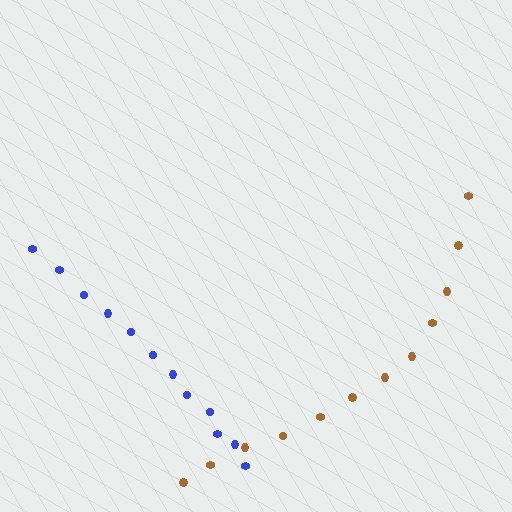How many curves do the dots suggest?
There are 2 distinct paths.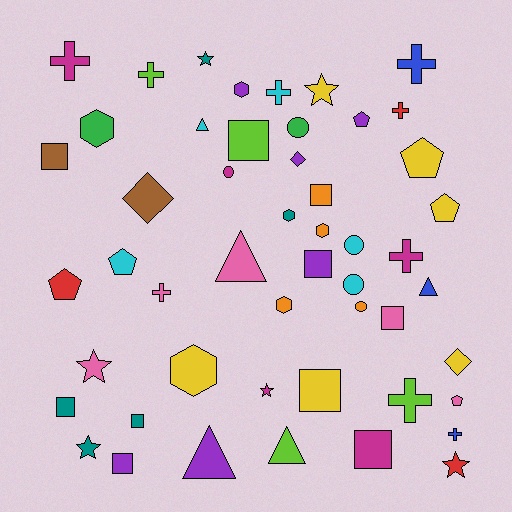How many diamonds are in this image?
There are 3 diamonds.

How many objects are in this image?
There are 50 objects.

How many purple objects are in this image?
There are 6 purple objects.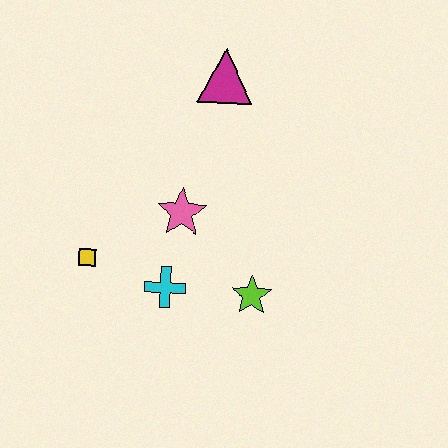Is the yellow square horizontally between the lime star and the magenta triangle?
No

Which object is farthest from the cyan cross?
The magenta triangle is farthest from the cyan cross.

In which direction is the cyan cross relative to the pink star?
The cyan cross is below the pink star.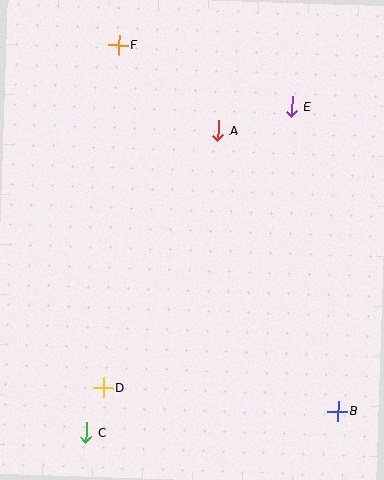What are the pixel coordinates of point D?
Point D is at (104, 387).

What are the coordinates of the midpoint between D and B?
The midpoint between D and B is at (221, 399).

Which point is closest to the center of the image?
Point A at (218, 131) is closest to the center.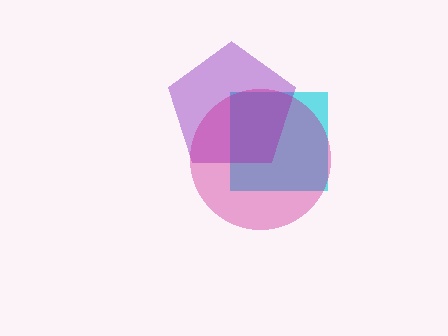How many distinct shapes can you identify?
There are 3 distinct shapes: a cyan square, a purple pentagon, a magenta circle.